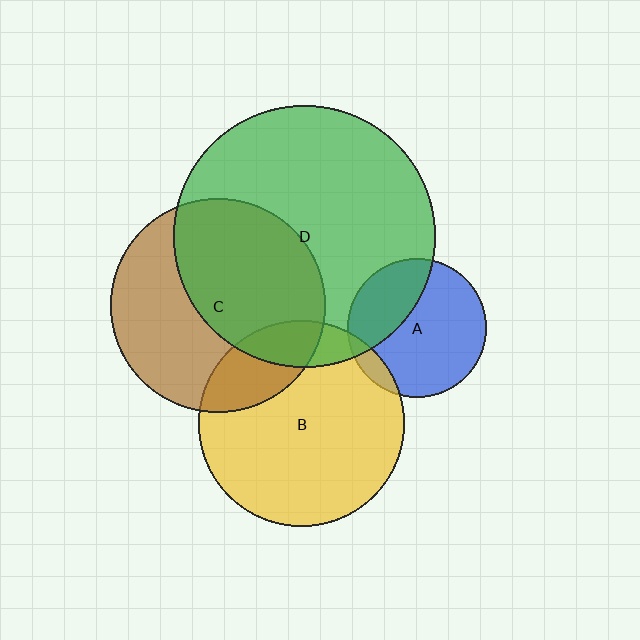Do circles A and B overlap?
Yes.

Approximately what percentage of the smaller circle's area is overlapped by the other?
Approximately 10%.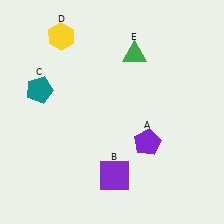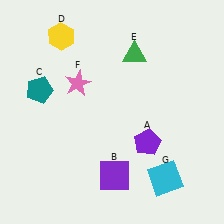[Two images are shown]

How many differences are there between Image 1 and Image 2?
There are 2 differences between the two images.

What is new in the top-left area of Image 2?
A pink star (F) was added in the top-left area of Image 2.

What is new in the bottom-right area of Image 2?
A cyan square (G) was added in the bottom-right area of Image 2.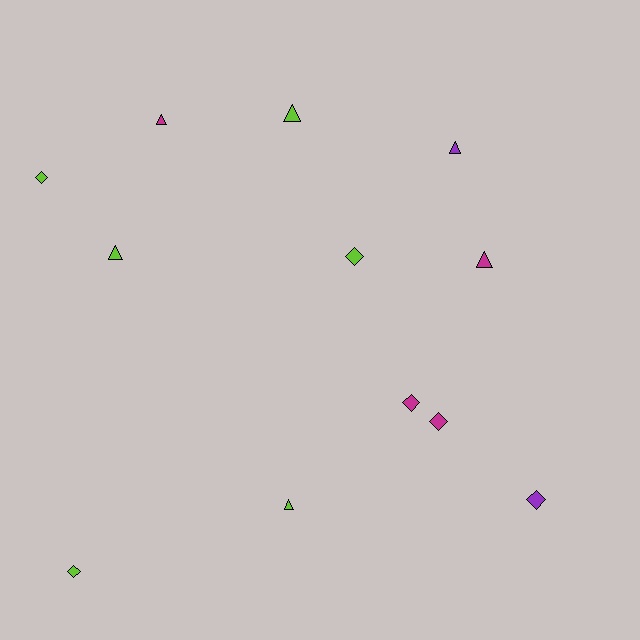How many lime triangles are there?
There are 3 lime triangles.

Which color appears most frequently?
Lime, with 6 objects.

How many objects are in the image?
There are 12 objects.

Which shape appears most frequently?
Triangle, with 6 objects.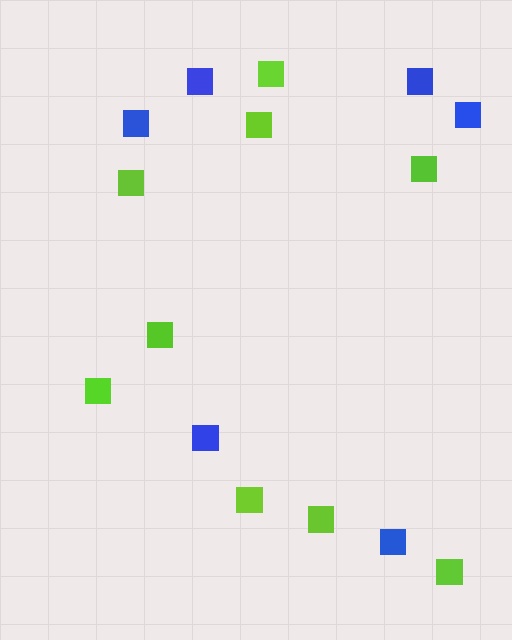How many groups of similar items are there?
There are 2 groups: one group of lime squares (9) and one group of blue squares (6).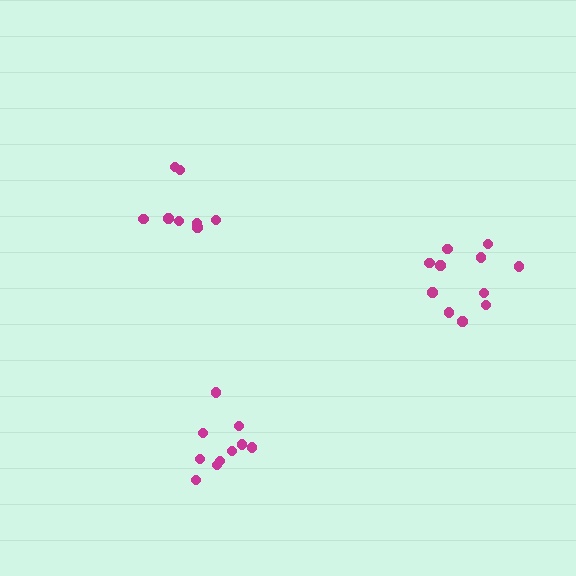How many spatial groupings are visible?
There are 3 spatial groupings.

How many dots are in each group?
Group 1: 11 dots, Group 2: 8 dots, Group 3: 10 dots (29 total).